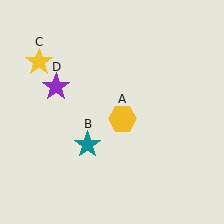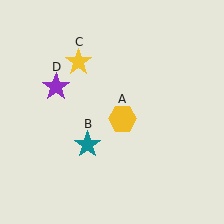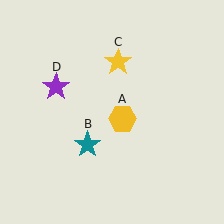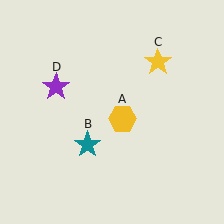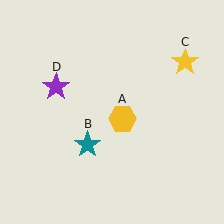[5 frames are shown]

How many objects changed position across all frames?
1 object changed position: yellow star (object C).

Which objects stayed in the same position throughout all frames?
Yellow hexagon (object A) and teal star (object B) and purple star (object D) remained stationary.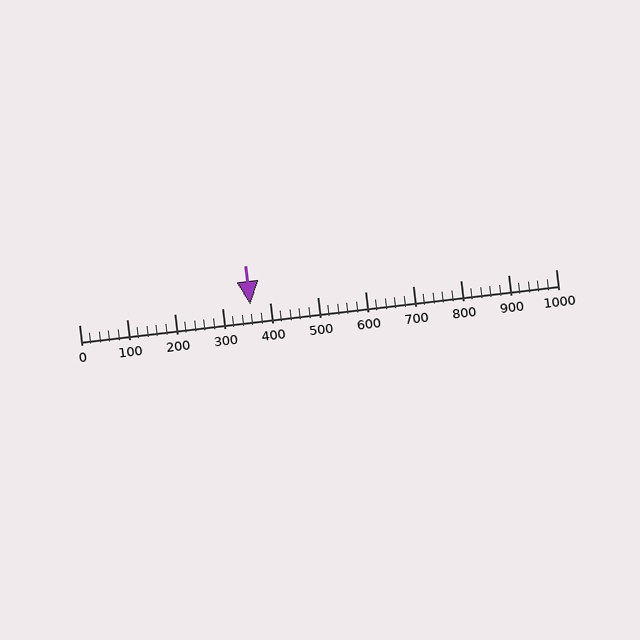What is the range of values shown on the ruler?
The ruler shows values from 0 to 1000.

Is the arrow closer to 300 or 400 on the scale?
The arrow is closer to 400.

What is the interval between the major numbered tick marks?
The major tick marks are spaced 100 units apart.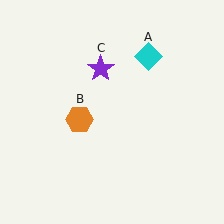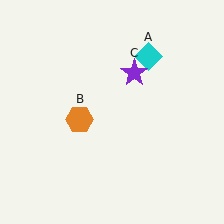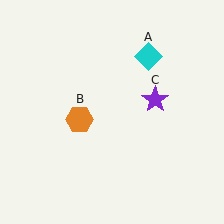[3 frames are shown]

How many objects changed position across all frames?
1 object changed position: purple star (object C).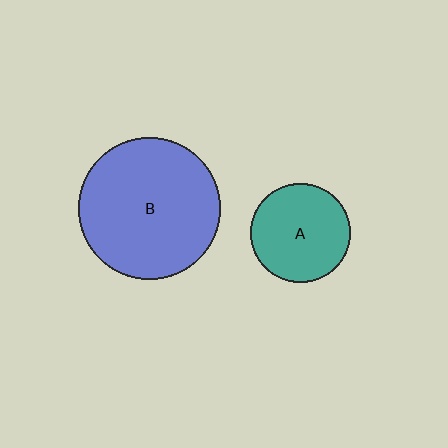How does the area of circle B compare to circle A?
Approximately 2.0 times.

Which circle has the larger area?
Circle B (blue).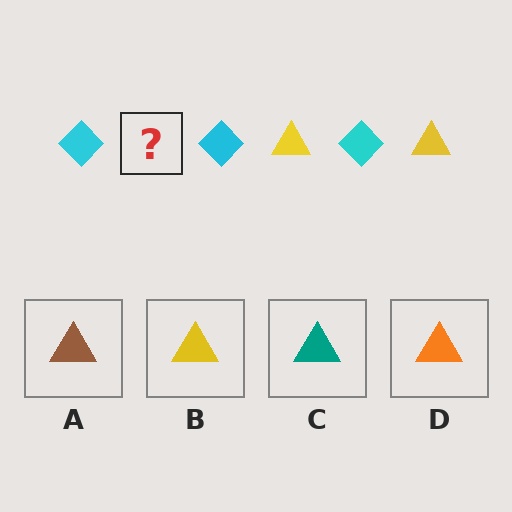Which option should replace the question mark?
Option B.